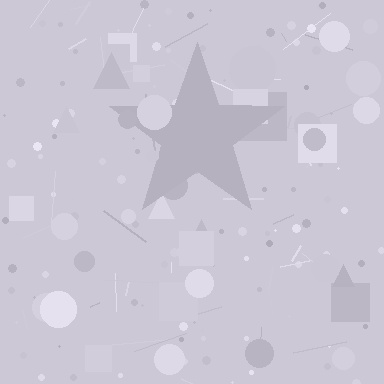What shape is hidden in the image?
A star is hidden in the image.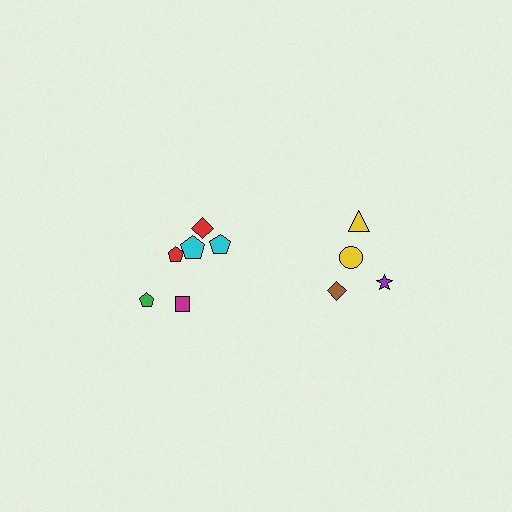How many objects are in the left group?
There are 6 objects.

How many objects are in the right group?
There are 4 objects.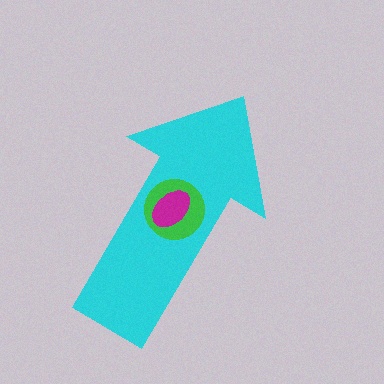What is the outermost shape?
The cyan arrow.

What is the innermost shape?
The magenta ellipse.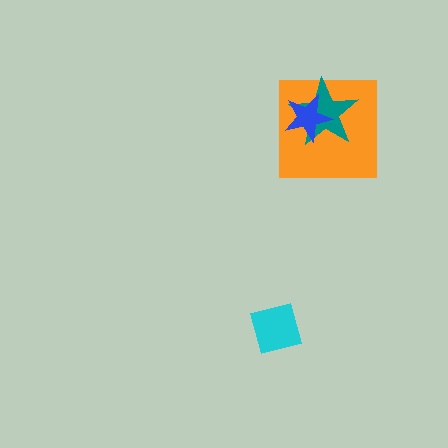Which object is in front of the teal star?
The blue star is in front of the teal star.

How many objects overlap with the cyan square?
0 objects overlap with the cyan square.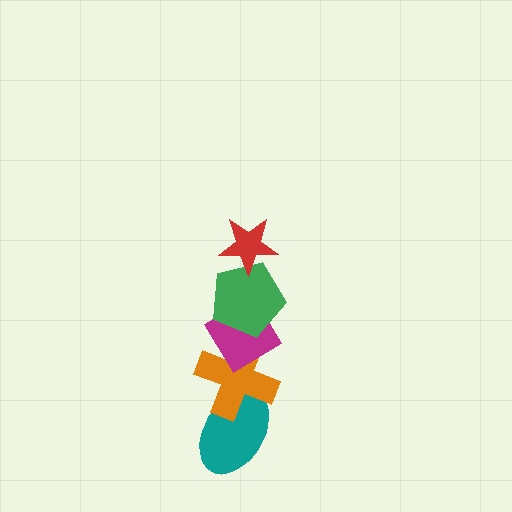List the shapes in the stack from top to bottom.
From top to bottom: the red star, the green pentagon, the magenta diamond, the orange cross, the teal ellipse.